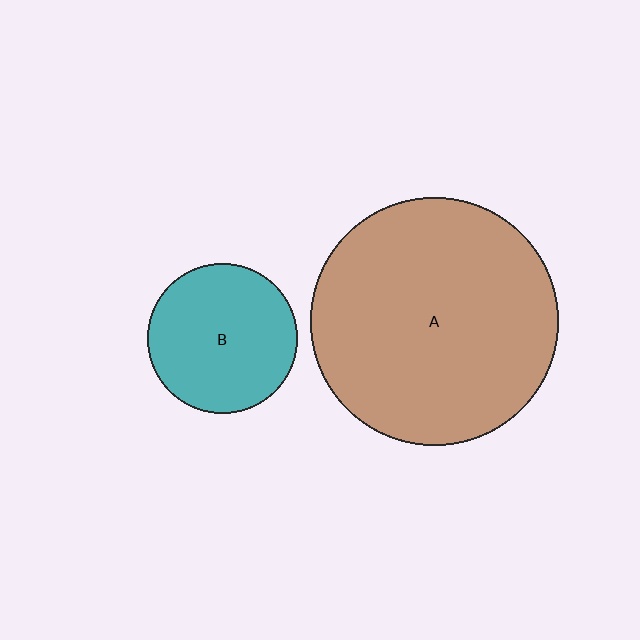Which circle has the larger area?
Circle A (brown).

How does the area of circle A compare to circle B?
Approximately 2.7 times.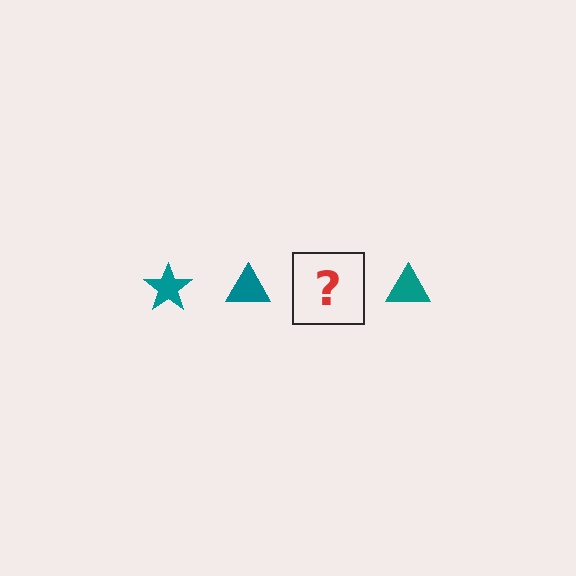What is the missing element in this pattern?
The missing element is a teal star.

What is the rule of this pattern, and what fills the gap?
The rule is that the pattern cycles through star, triangle shapes in teal. The gap should be filled with a teal star.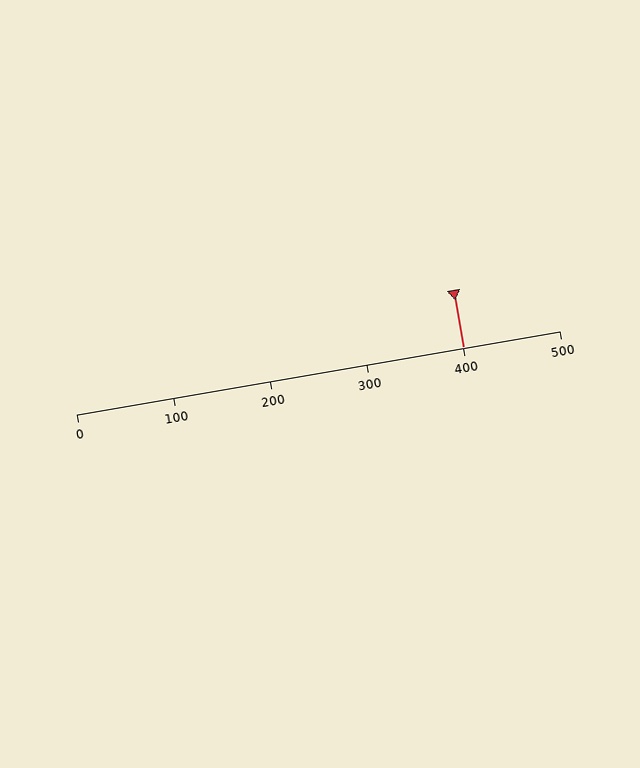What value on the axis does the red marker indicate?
The marker indicates approximately 400.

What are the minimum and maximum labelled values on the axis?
The axis runs from 0 to 500.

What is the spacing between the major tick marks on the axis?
The major ticks are spaced 100 apart.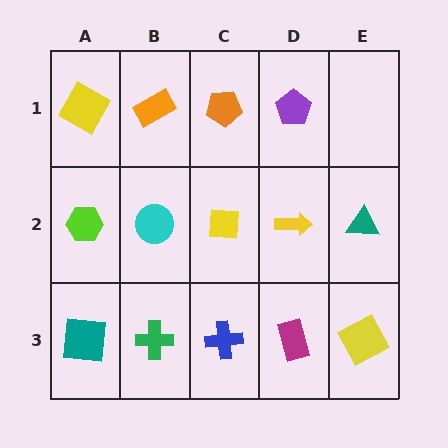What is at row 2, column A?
A lime hexagon.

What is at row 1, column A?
A yellow square.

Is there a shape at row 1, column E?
No, that cell is empty.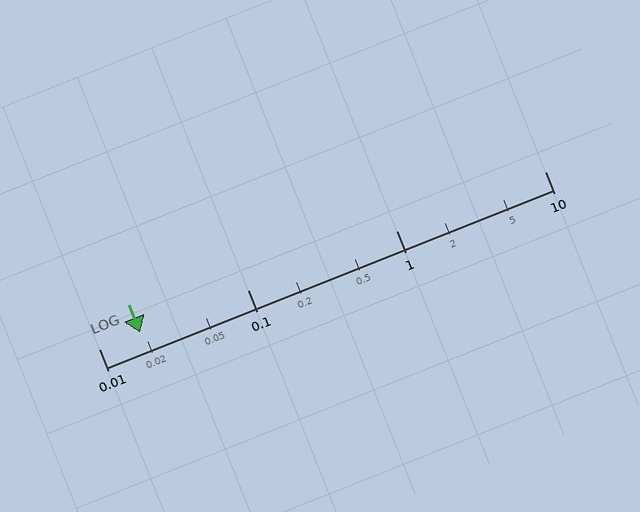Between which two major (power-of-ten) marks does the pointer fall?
The pointer is between 0.01 and 0.1.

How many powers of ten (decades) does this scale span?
The scale spans 3 decades, from 0.01 to 10.